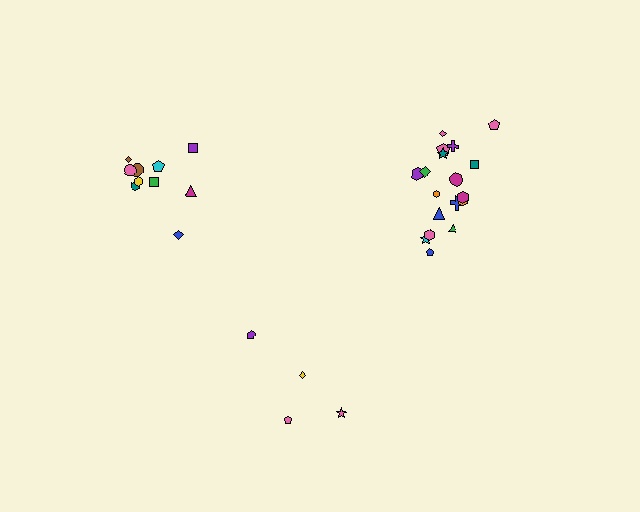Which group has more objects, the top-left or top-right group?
The top-right group.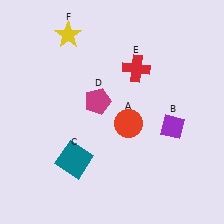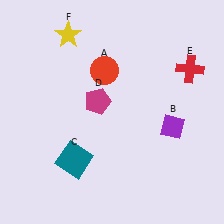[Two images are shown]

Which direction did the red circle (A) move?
The red circle (A) moved up.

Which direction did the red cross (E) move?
The red cross (E) moved right.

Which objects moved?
The objects that moved are: the red circle (A), the red cross (E).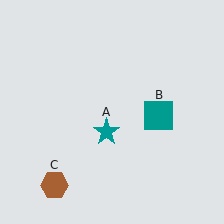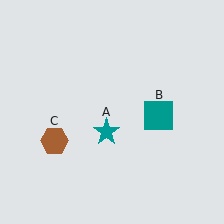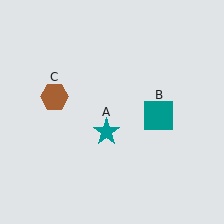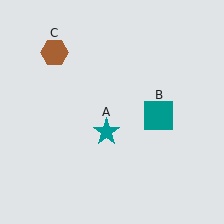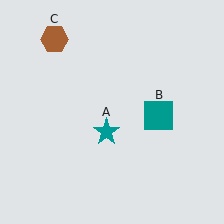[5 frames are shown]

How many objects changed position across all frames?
1 object changed position: brown hexagon (object C).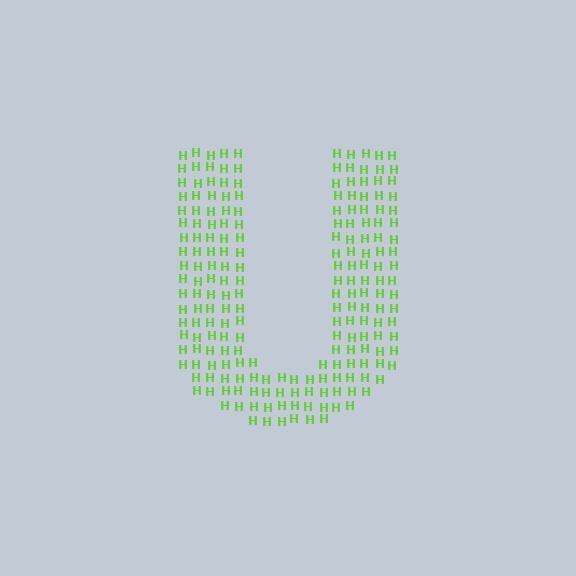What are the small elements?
The small elements are letter H's.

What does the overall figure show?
The overall figure shows the letter U.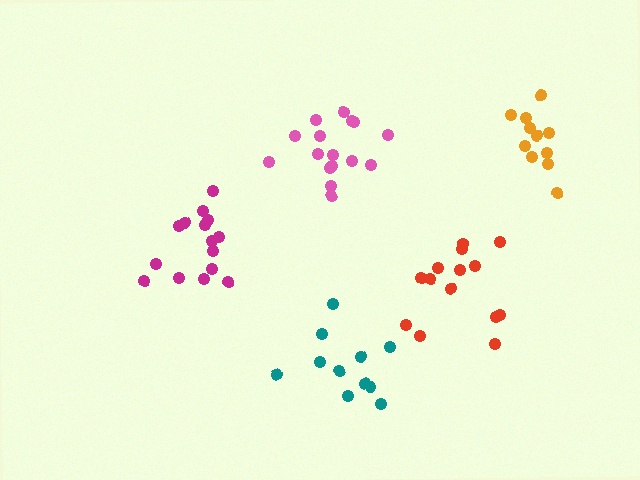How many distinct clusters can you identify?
There are 5 distinct clusters.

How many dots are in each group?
Group 1: 15 dots, Group 2: 11 dots, Group 3: 16 dots, Group 4: 14 dots, Group 5: 11 dots (67 total).